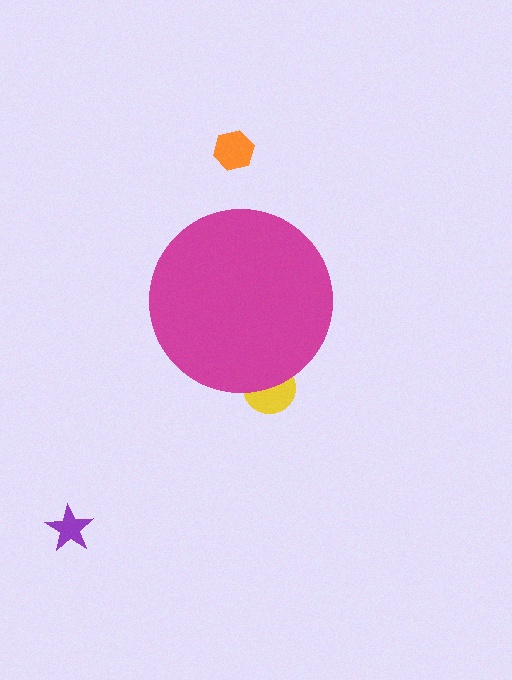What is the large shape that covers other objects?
A magenta circle.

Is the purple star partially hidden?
No, the purple star is fully visible.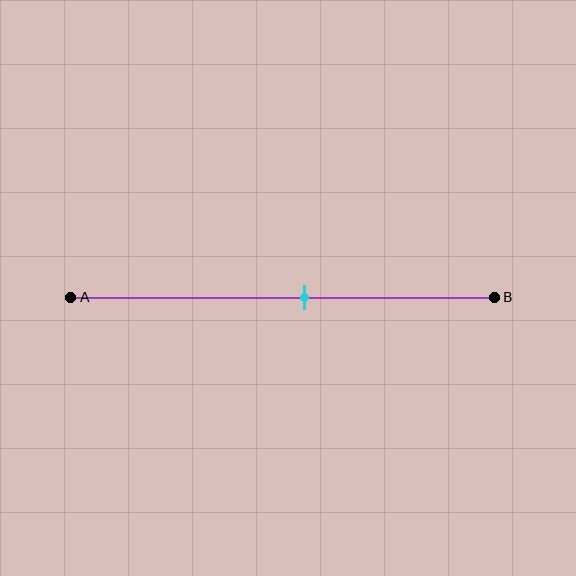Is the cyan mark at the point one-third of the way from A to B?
No, the mark is at about 55% from A, not at the 33% one-third point.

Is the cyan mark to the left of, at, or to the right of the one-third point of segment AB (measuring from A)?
The cyan mark is to the right of the one-third point of segment AB.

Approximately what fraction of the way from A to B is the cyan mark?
The cyan mark is approximately 55% of the way from A to B.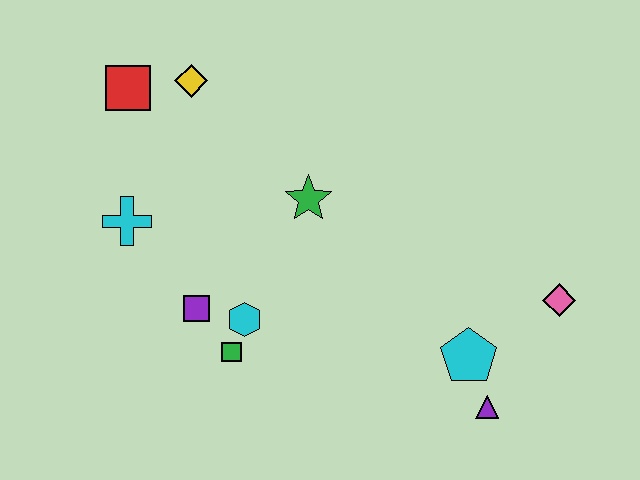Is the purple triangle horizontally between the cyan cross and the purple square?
No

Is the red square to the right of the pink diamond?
No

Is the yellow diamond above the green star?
Yes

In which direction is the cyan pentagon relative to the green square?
The cyan pentagon is to the right of the green square.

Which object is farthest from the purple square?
The pink diamond is farthest from the purple square.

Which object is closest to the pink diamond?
The cyan pentagon is closest to the pink diamond.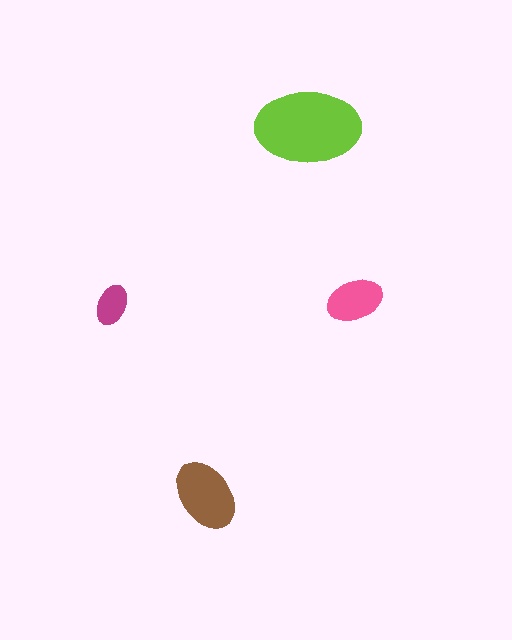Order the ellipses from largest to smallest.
the lime one, the brown one, the pink one, the magenta one.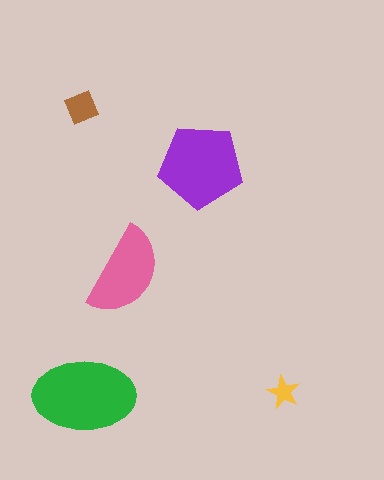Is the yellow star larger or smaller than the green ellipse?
Smaller.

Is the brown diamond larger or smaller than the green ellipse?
Smaller.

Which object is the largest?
The green ellipse.